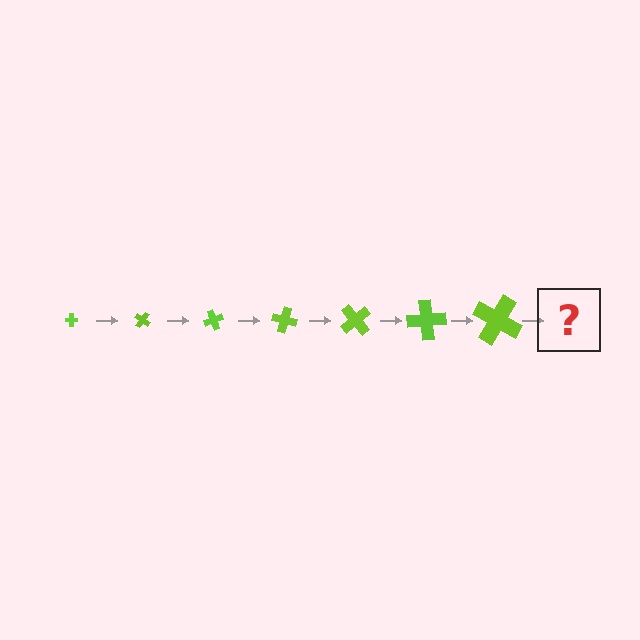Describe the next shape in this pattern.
It should be a cross, larger than the previous one and rotated 245 degrees from the start.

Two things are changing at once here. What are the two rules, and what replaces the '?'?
The two rules are that the cross grows larger each step and it rotates 35 degrees each step. The '?' should be a cross, larger than the previous one and rotated 245 degrees from the start.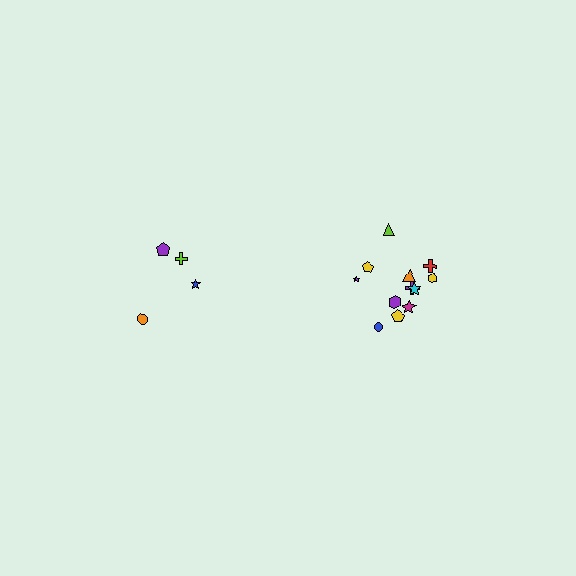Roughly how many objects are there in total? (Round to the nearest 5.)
Roughly 15 objects in total.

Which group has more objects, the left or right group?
The right group.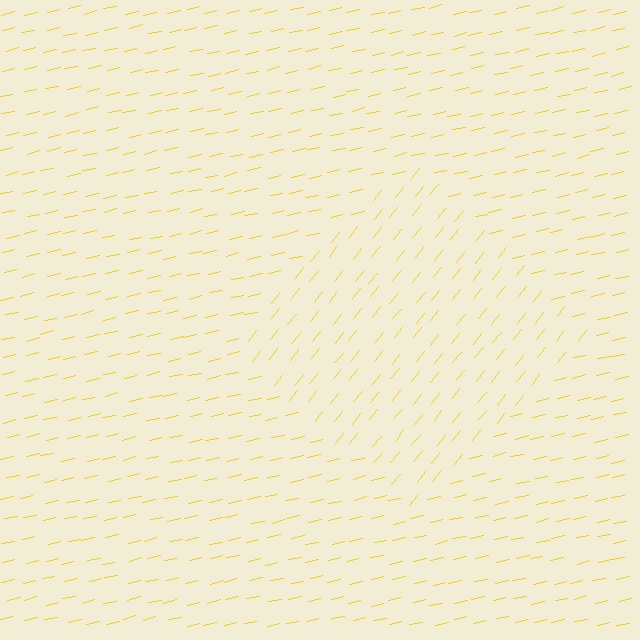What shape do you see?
I see a diamond.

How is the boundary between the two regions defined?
The boundary is defined purely by a change in line orientation (approximately 38 degrees difference). All lines are the same color and thickness.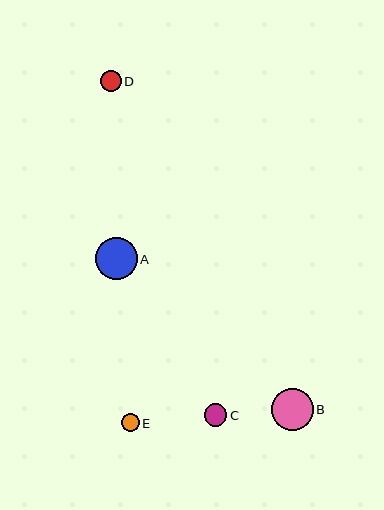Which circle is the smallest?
Circle E is the smallest with a size of approximately 18 pixels.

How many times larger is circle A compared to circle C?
Circle A is approximately 1.9 times the size of circle C.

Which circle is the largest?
Circle A is the largest with a size of approximately 42 pixels.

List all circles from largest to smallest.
From largest to smallest: A, B, C, D, E.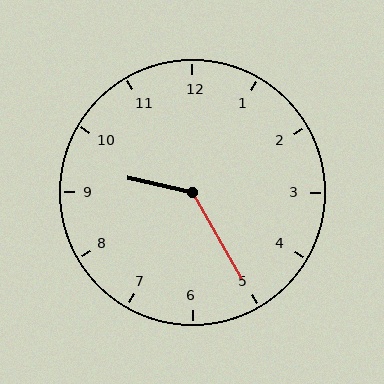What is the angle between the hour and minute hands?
Approximately 132 degrees.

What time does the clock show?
9:25.